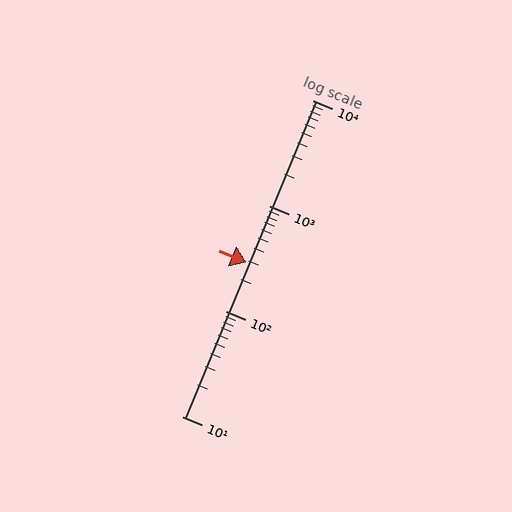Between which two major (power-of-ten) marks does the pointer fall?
The pointer is between 100 and 1000.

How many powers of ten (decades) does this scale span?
The scale spans 3 decades, from 10 to 10000.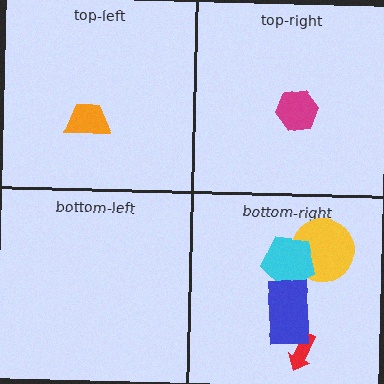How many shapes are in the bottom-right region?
4.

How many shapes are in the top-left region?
1.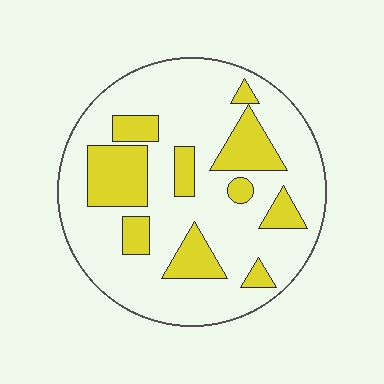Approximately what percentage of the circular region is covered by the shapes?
Approximately 25%.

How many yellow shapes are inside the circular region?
10.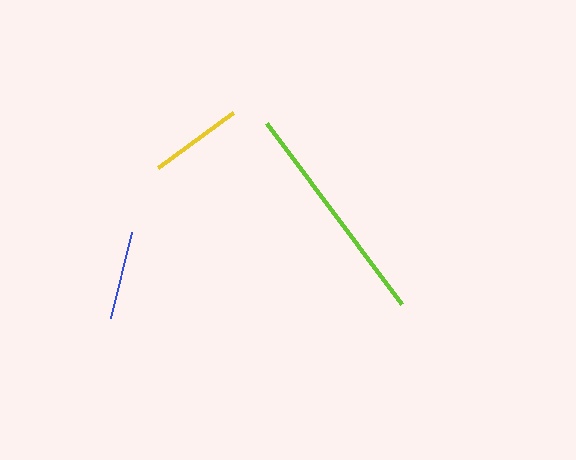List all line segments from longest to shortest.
From longest to shortest: lime, yellow, blue.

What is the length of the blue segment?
The blue segment is approximately 88 pixels long.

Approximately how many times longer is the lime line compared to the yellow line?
The lime line is approximately 2.4 times the length of the yellow line.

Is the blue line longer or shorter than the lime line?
The lime line is longer than the blue line.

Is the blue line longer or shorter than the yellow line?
The yellow line is longer than the blue line.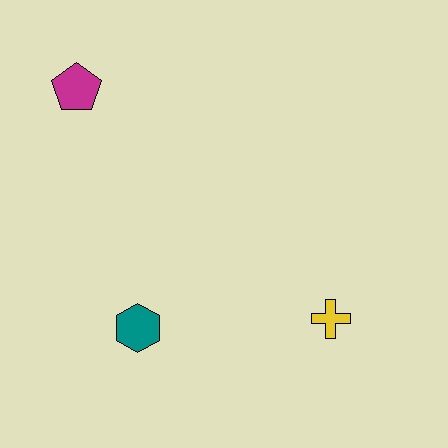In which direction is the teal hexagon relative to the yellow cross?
The teal hexagon is to the left of the yellow cross.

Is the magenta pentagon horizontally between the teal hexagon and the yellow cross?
No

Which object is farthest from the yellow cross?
The magenta pentagon is farthest from the yellow cross.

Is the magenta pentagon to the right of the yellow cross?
No